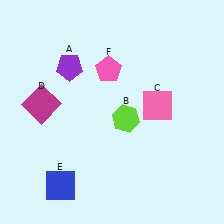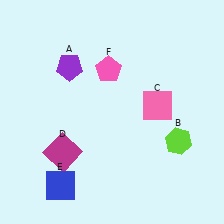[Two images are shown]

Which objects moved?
The objects that moved are: the lime hexagon (B), the magenta square (D).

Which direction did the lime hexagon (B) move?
The lime hexagon (B) moved right.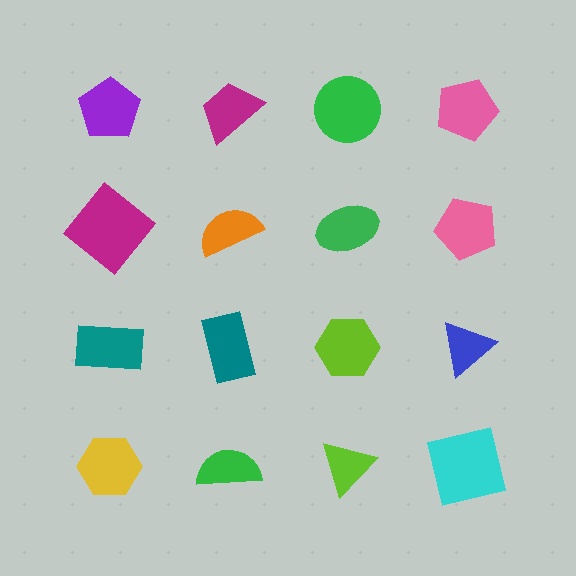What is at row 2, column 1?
A magenta diamond.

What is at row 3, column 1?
A teal rectangle.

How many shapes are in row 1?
4 shapes.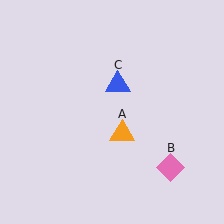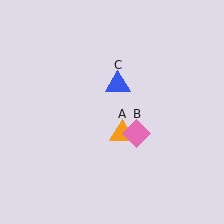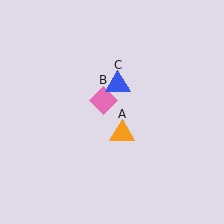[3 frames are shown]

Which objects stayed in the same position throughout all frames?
Orange triangle (object A) and blue triangle (object C) remained stationary.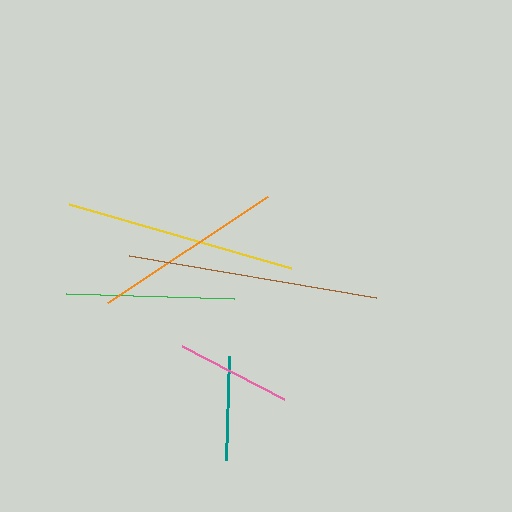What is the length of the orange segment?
The orange segment is approximately 192 pixels long.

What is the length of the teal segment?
The teal segment is approximately 105 pixels long.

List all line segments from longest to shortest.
From longest to shortest: brown, yellow, orange, green, pink, teal.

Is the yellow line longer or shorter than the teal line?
The yellow line is longer than the teal line.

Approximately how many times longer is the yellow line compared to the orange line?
The yellow line is approximately 1.2 times the length of the orange line.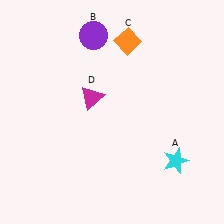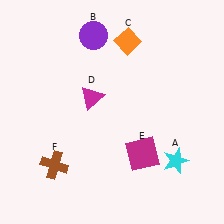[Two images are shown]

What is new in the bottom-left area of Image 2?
A brown cross (F) was added in the bottom-left area of Image 2.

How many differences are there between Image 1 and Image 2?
There are 2 differences between the two images.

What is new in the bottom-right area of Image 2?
A magenta square (E) was added in the bottom-right area of Image 2.